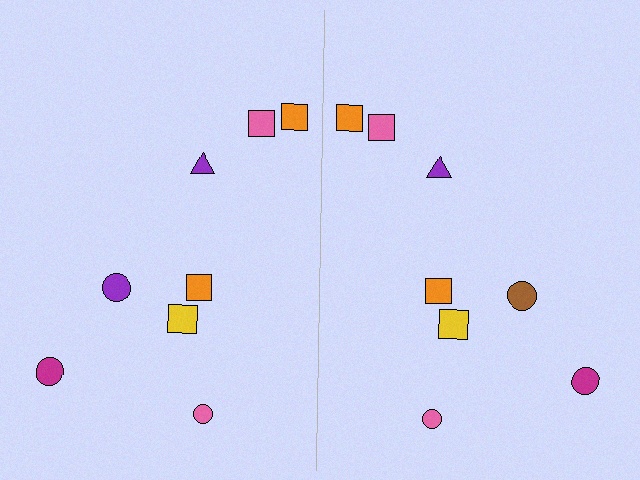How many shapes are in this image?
There are 16 shapes in this image.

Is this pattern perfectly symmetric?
No, the pattern is not perfectly symmetric. The brown circle on the right side breaks the symmetry — its mirror counterpart is purple.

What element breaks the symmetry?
The brown circle on the right side breaks the symmetry — its mirror counterpart is purple.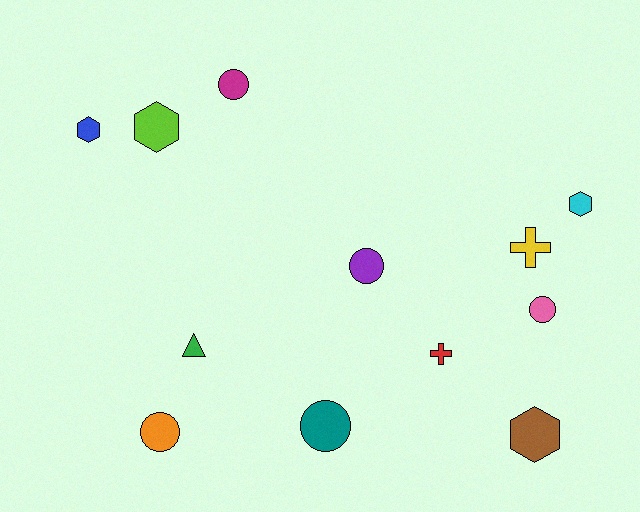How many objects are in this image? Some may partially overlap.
There are 12 objects.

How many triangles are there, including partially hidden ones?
There is 1 triangle.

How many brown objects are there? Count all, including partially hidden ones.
There is 1 brown object.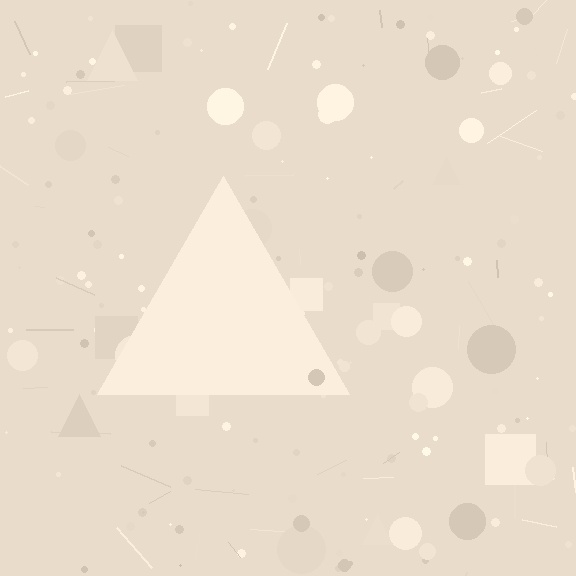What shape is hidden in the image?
A triangle is hidden in the image.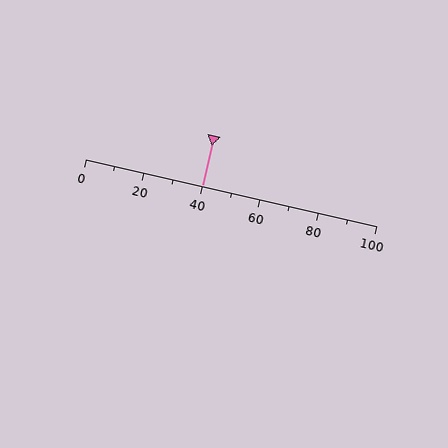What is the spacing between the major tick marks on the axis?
The major ticks are spaced 20 apart.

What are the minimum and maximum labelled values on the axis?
The axis runs from 0 to 100.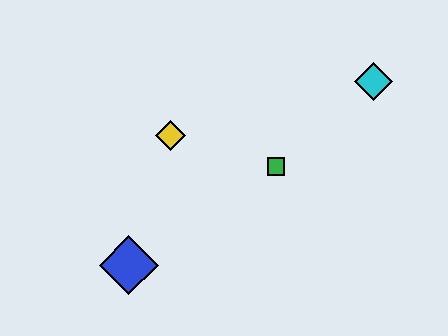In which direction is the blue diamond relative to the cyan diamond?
The blue diamond is to the left of the cyan diamond.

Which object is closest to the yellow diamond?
The green square is closest to the yellow diamond.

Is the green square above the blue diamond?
Yes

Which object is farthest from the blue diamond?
The cyan diamond is farthest from the blue diamond.